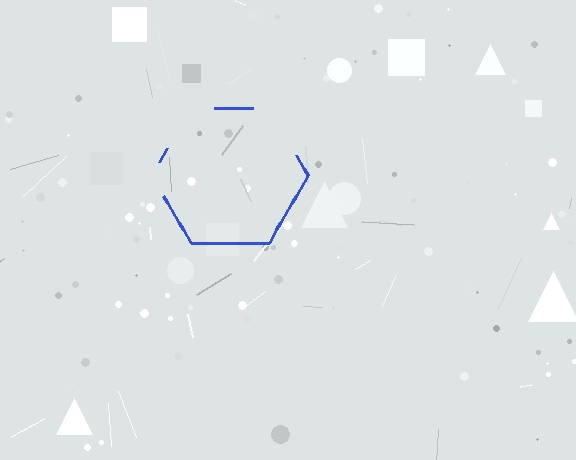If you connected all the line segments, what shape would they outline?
They would outline a hexagon.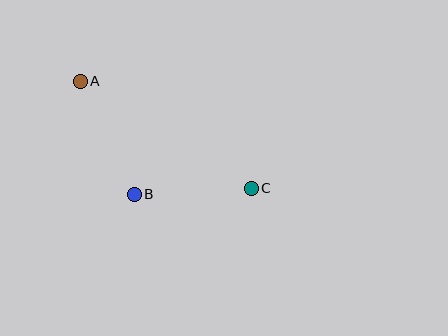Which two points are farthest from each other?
Points A and C are farthest from each other.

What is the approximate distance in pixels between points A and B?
The distance between A and B is approximately 125 pixels.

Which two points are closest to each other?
Points B and C are closest to each other.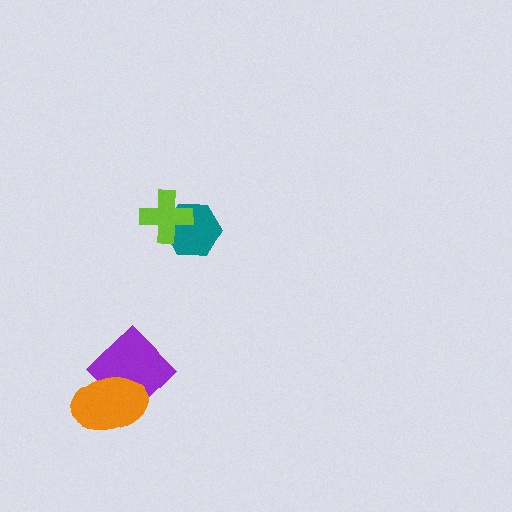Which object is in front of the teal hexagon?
The lime cross is in front of the teal hexagon.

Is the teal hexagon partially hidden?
Yes, it is partially covered by another shape.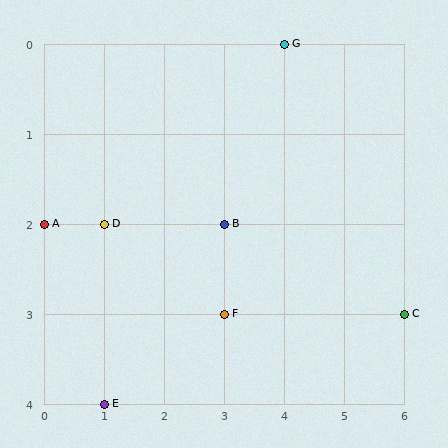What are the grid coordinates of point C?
Point C is at grid coordinates (6, 3).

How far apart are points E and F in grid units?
Points E and F are 2 columns and 1 row apart (about 2.2 grid units diagonally).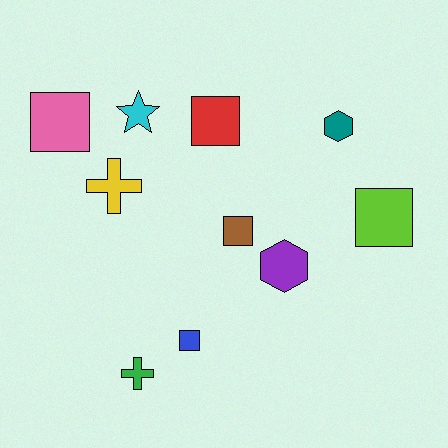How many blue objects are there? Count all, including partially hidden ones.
There is 1 blue object.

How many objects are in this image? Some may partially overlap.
There are 10 objects.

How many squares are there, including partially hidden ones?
There are 5 squares.